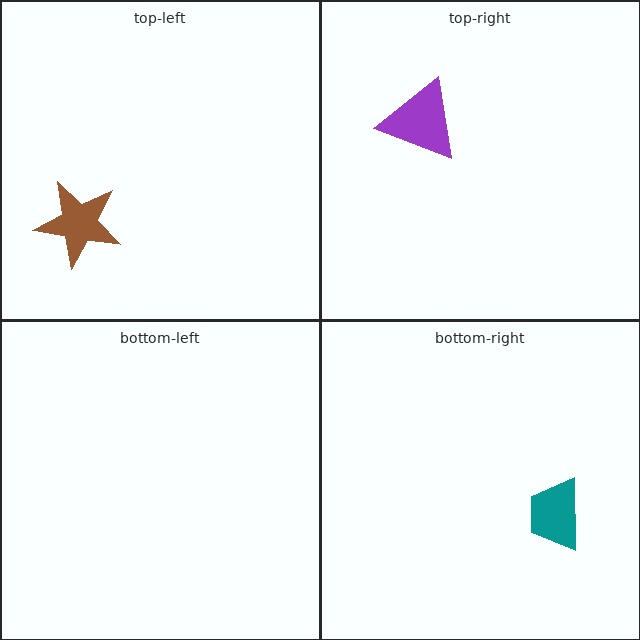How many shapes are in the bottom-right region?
1.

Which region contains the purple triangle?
The top-right region.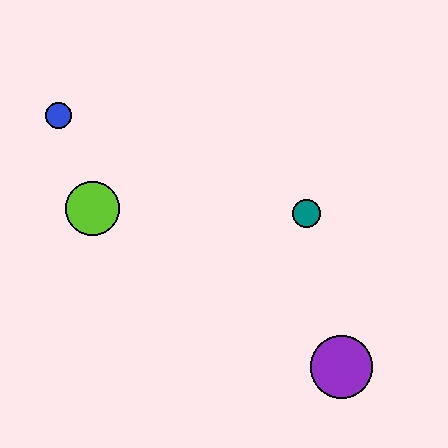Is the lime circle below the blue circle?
Yes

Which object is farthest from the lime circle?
The purple circle is farthest from the lime circle.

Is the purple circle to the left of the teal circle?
No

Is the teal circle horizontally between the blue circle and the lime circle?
No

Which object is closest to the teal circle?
The purple circle is closest to the teal circle.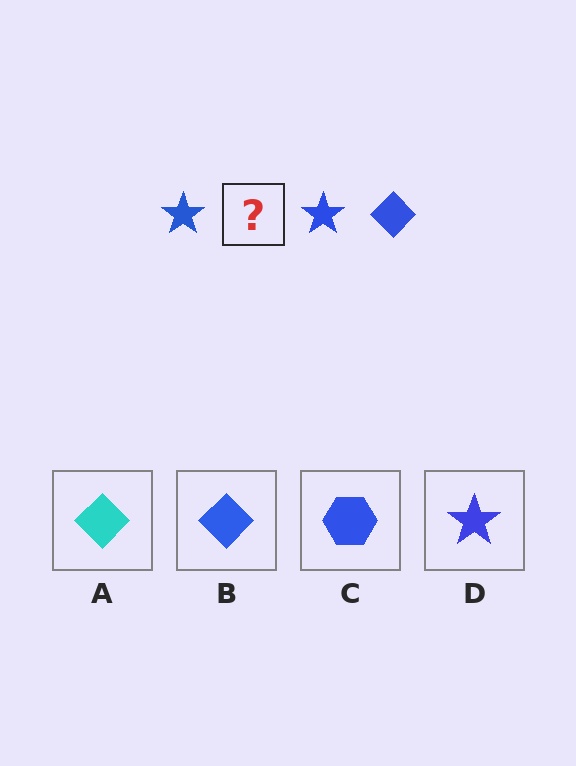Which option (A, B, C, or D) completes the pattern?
B.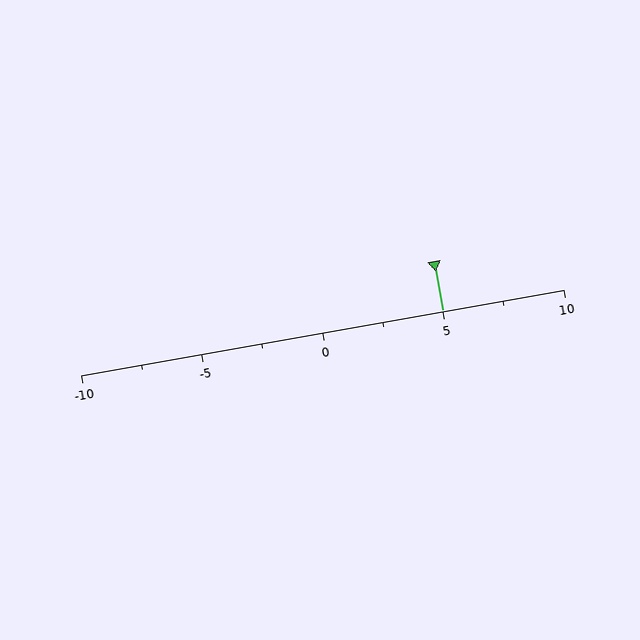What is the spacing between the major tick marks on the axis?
The major ticks are spaced 5 apart.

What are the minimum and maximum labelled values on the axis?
The axis runs from -10 to 10.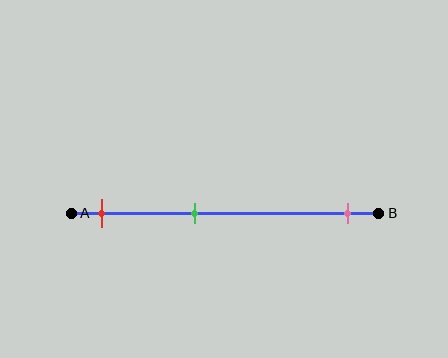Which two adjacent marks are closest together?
The red and green marks are the closest adjacent pair.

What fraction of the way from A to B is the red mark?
The red mark is approximately 10% (0.1) of the way from A to B.